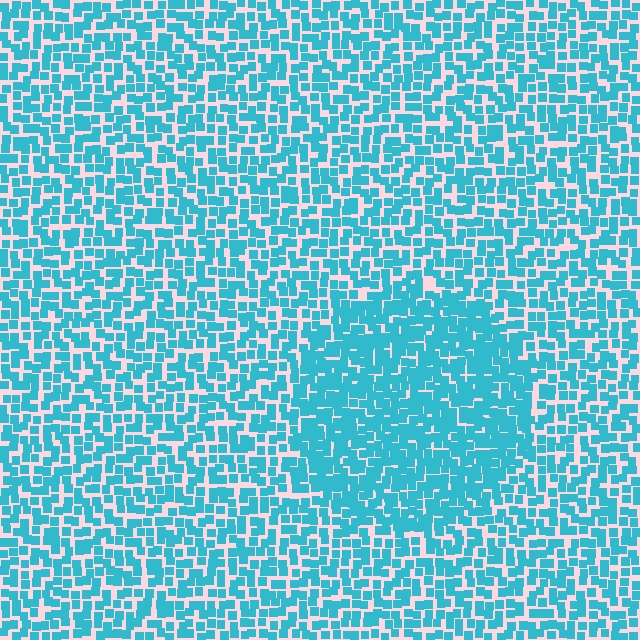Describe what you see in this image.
The image contains small cyan elements arranged at two different densities. A circle-shaped region is visible where the elements are more densely packed than the surrounding area.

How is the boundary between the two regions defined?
The boundary is defined by a change in element density (approximately 1.5x ratio). All elements are the same color, size, and shape.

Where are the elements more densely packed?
The elements are more densely packed inside the circle boundary.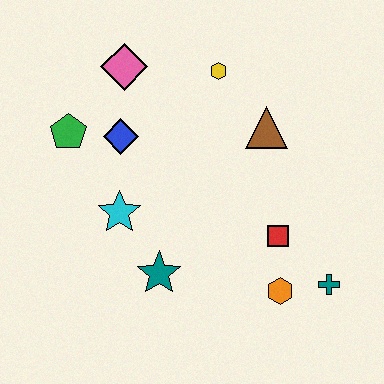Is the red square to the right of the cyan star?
Yes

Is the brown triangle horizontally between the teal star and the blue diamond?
No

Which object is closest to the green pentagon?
The blue diamond is closest to the green pentagon.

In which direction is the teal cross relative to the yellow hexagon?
The teal cross is below the yellow hexagon.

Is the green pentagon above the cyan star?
Yes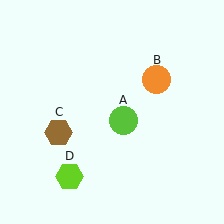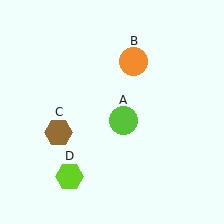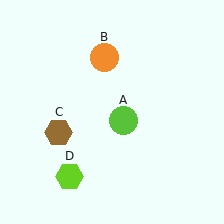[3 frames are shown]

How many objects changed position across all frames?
1 object changed position: orange circle (object B).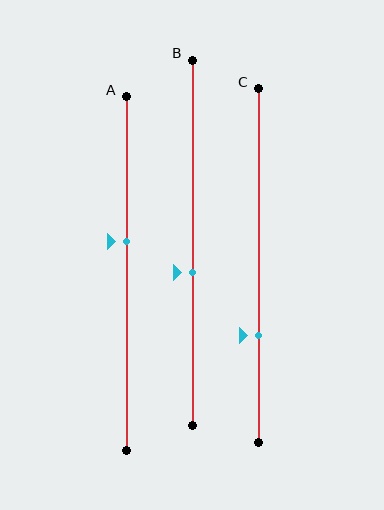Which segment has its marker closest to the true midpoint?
Segment B has its marker closest to the true midpoint.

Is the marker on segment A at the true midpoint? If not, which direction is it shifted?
No, the marker on segment A is shifted upward by about 9% of the segment length.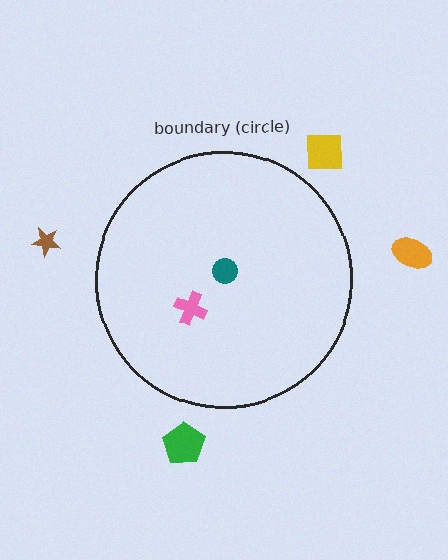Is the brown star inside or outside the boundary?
Outside.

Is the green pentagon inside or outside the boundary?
Outside.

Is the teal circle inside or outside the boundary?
Inside.